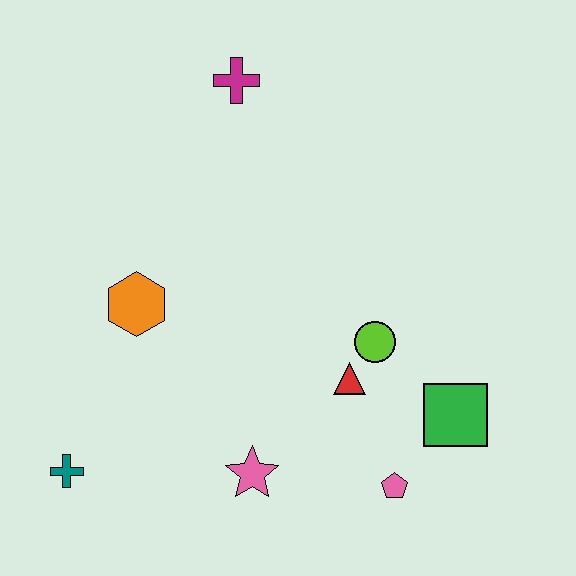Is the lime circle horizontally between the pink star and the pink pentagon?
Yes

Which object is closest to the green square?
The pink pentagon is closest to the green square.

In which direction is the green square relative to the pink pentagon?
The green square is above the pink pentagon.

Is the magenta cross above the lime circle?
Yes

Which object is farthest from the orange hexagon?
The green square is farthest from the orange hexagon.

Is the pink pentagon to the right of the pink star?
Yes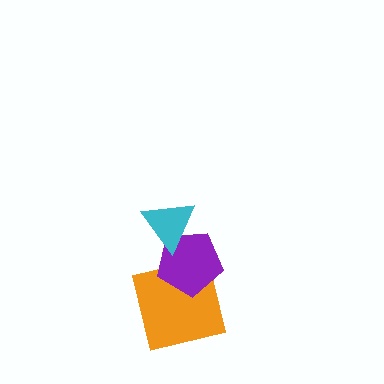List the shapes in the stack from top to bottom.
From top to bottom: the cyan triangle, the purple pentagon, the orange square.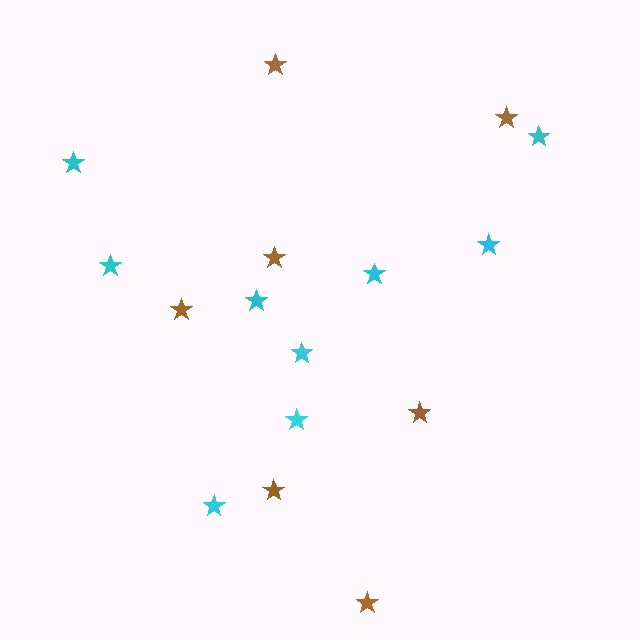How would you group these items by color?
There are 2 groups: one group of brown stars (7) and one group of cyan stars (9).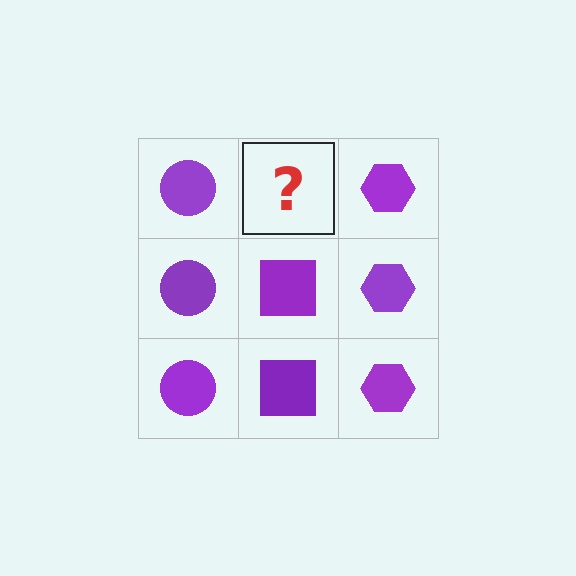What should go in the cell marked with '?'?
The missing cell should contain a purple square.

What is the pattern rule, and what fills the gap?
The rule is that each column has a consistent shape. The gap should be filled with a purple square.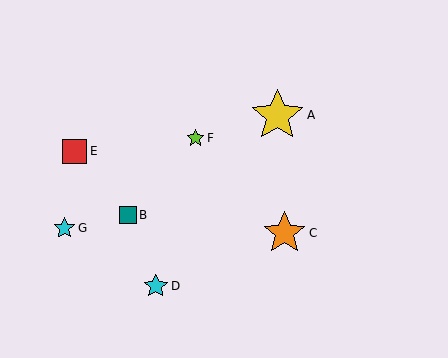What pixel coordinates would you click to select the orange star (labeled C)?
Click at (285, 233) to select the orange star C.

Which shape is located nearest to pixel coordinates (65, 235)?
The cyan star (labeled G) at (64, 228) is nearest to that location.